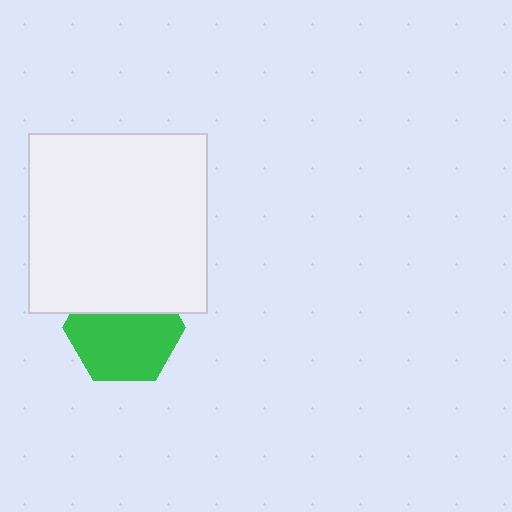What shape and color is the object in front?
The object in front is a white square.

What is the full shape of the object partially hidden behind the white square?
The partially hidden object is a green hexagon.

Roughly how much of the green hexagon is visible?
Most of it is visible (roughly 66%).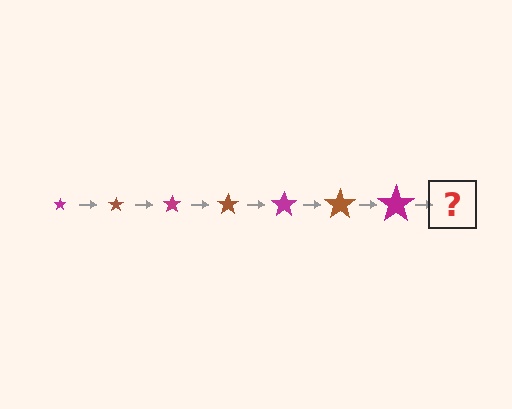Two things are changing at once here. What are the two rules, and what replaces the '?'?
The two rules are that the star grows larger each step and the color cycles through magenta and brown. The '?' should be a brown star, larger than the previous one.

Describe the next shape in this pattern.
It should be a brown star, larger than the previous one.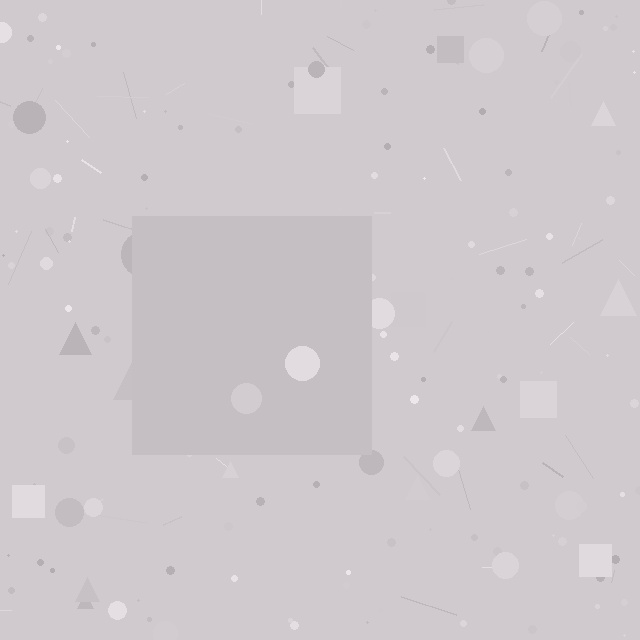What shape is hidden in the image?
A square is hidden in the image.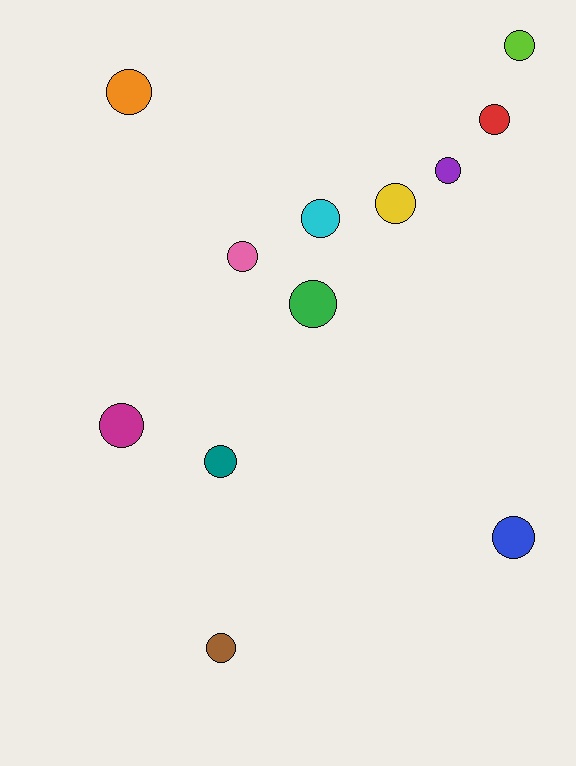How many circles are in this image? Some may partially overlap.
There are 12 circles.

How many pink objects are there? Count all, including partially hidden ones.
There is 1 pink object.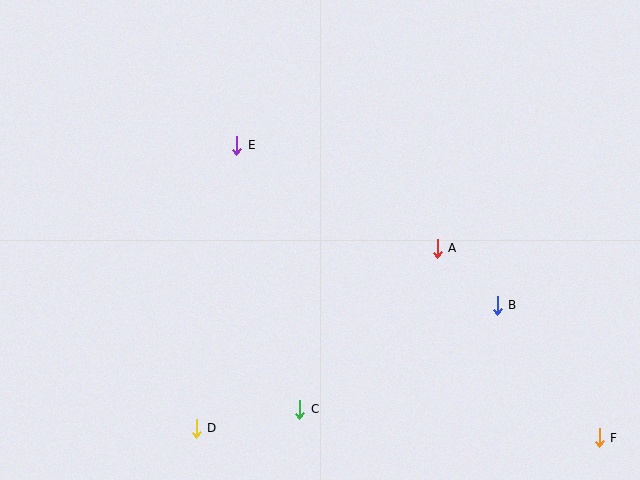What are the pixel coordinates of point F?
Point F is at (599, 438).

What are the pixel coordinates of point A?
Point A is at (437, 248).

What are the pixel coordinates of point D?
Point D is at (196, 428).